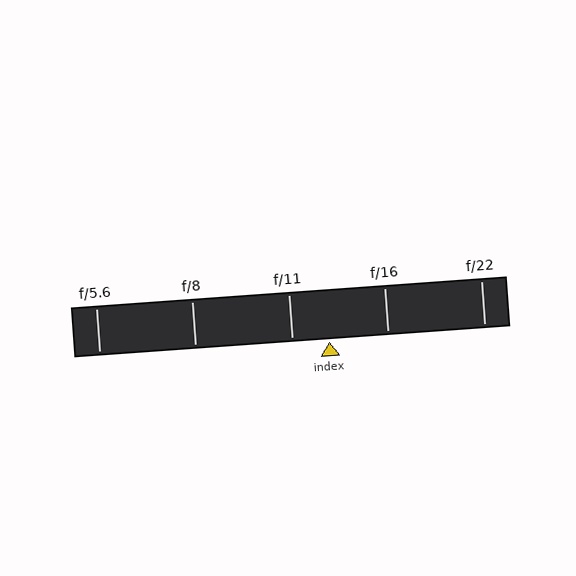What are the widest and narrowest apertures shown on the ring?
The widest aperture shown is f/5.6 and the narrowest is f/22.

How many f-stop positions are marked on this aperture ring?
There are 5 f-stop positions marked.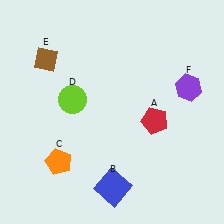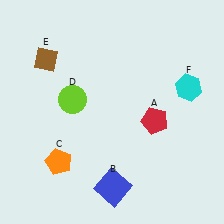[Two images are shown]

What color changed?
The hexagon (F) changed from purple in Image 1 to cyan in Image 2.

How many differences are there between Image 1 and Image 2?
There is 1 difference between the two images.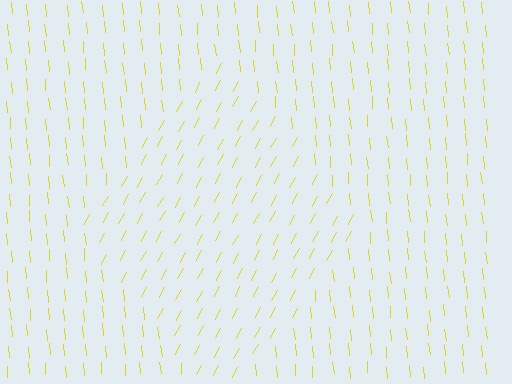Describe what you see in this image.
The image is filled with small yellow line segments. A diamond region in the image has lines oriented differently from the surrounding lines, creating a visible texture boundary.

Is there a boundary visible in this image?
Yes, there is a texture boundary formed by a change in line orientation.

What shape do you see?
I see a diamond.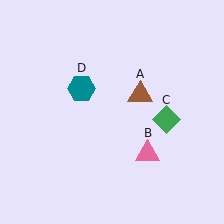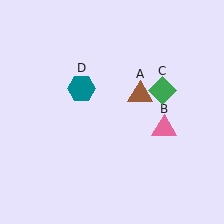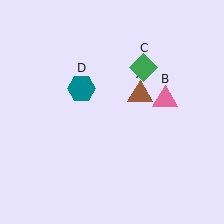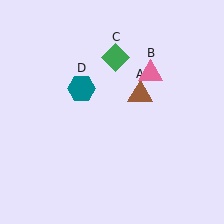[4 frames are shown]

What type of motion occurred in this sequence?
The pink triangle (object B), green diamond (object C) rotated counterclockwise around the center of the scene.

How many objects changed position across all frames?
2 objects changed position: pink triangle (object B), green diamond (object C).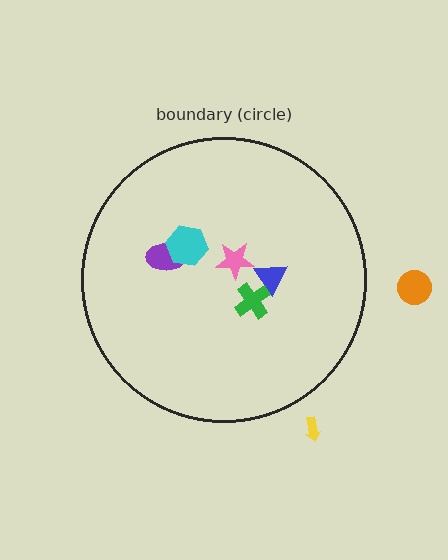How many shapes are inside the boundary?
5 inside, 2 outside.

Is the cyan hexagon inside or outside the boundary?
Inside.